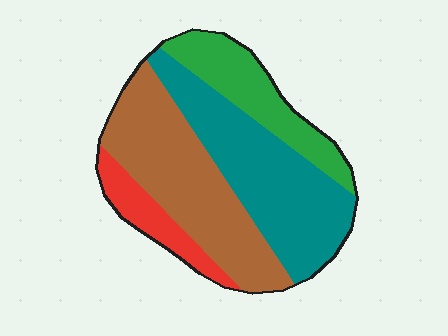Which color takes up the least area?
Red, at roughly 10%.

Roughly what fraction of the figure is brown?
Brown covers about 35% of the figure.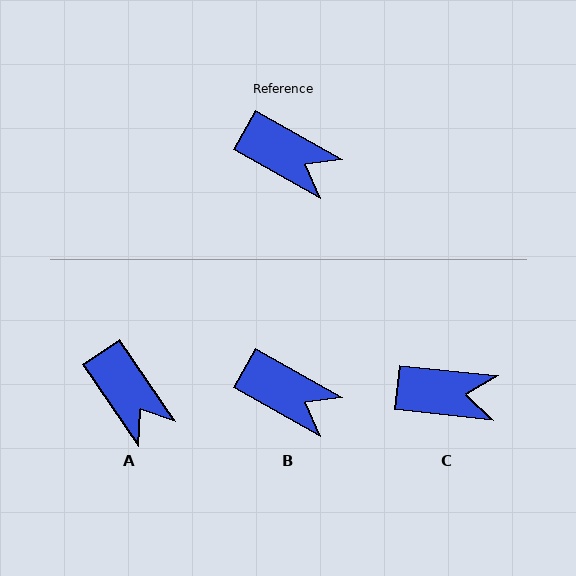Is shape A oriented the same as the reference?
No, it is off by about 26 degrees.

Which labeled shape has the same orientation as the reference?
B.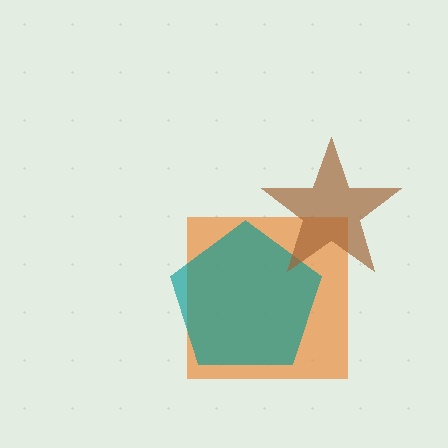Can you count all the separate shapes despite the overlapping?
Yes, there are 3 separate shapes.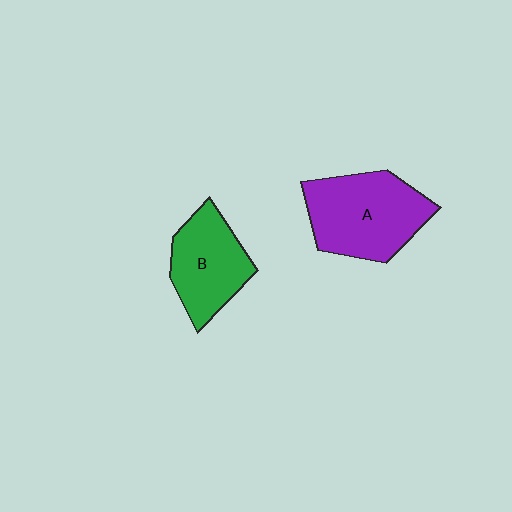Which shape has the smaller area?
Shape B (green).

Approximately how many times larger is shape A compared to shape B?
Approximately 1.3 times.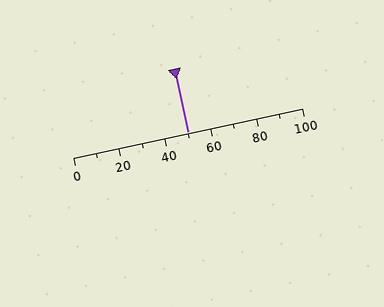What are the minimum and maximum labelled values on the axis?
The axis runs from 0 to 100.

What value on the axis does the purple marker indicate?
The marker indicates approximately 50.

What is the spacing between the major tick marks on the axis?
The major ticks are spaced 20 apart.